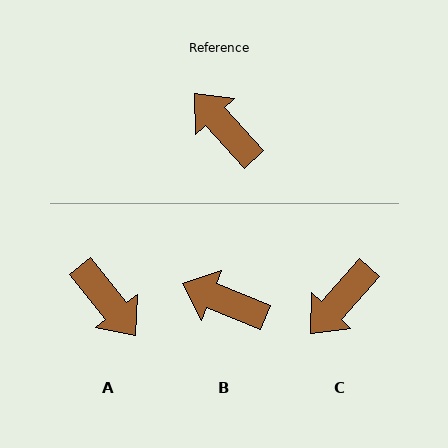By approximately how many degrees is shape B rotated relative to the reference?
Approximately 25 degrees counter-clockwise.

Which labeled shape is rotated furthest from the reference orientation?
A, about 176 degrees away.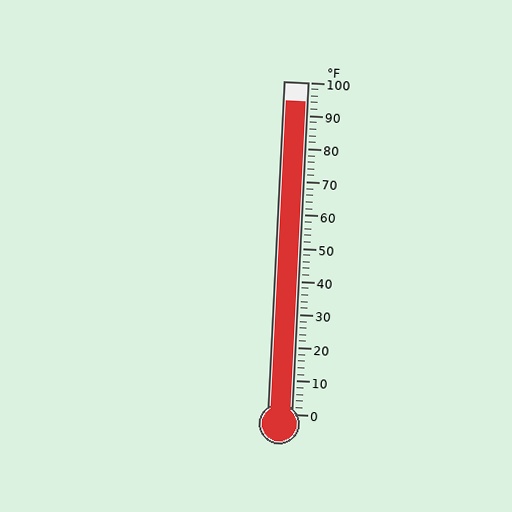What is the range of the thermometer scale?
The thermometer scale ranges from 0°F to 100°F.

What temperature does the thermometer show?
The thermometer shows approximately 94°F.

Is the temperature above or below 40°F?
The temperature is above 40°F.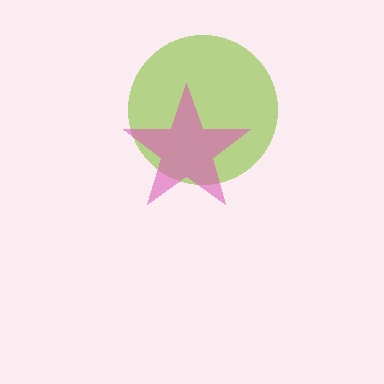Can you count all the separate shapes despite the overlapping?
Yes, there are 2 separate shapes.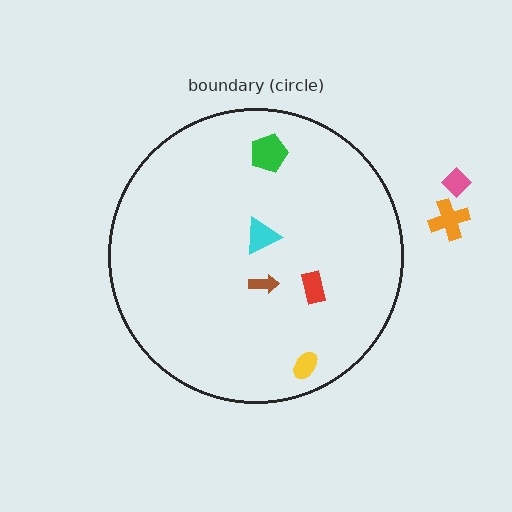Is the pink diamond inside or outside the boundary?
Outside.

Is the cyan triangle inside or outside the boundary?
Inside.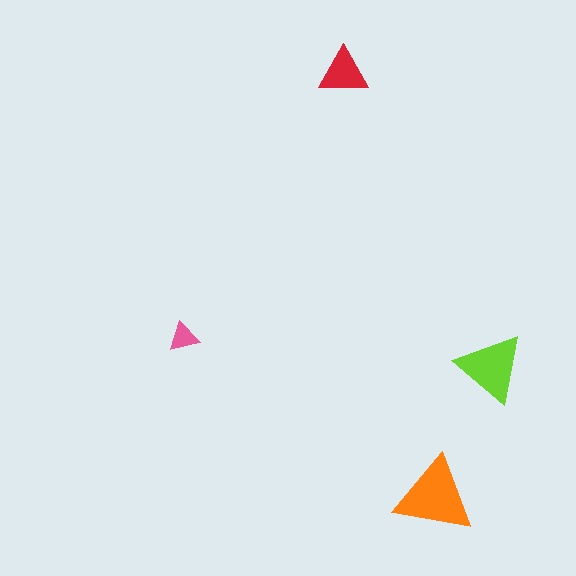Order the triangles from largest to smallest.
the orange one, the lime one, the red one, the pink one.